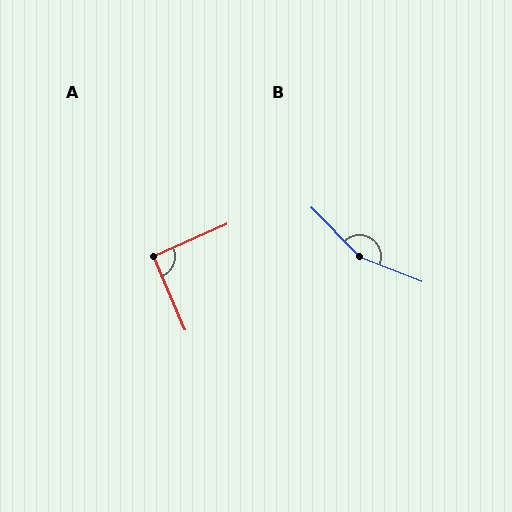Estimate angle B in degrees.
Approximately 156 degrees.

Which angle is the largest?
B, at approximately 156 degrees.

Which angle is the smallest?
A, at approximately 91 degrees.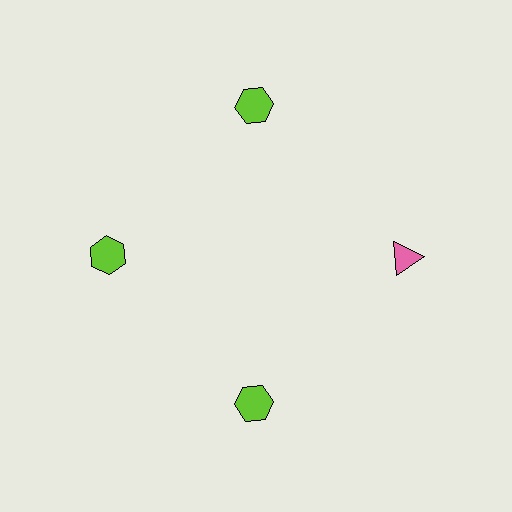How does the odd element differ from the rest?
It differs in both color (pink instead of lime) and shape (triangle instead of hexagon).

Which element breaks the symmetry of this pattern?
The pink triangle at roughly the 3 o'clock position breaks the symmetry. All other shapes are lime hexagons.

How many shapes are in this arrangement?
There are 4 shapes arranged in a ring pattern.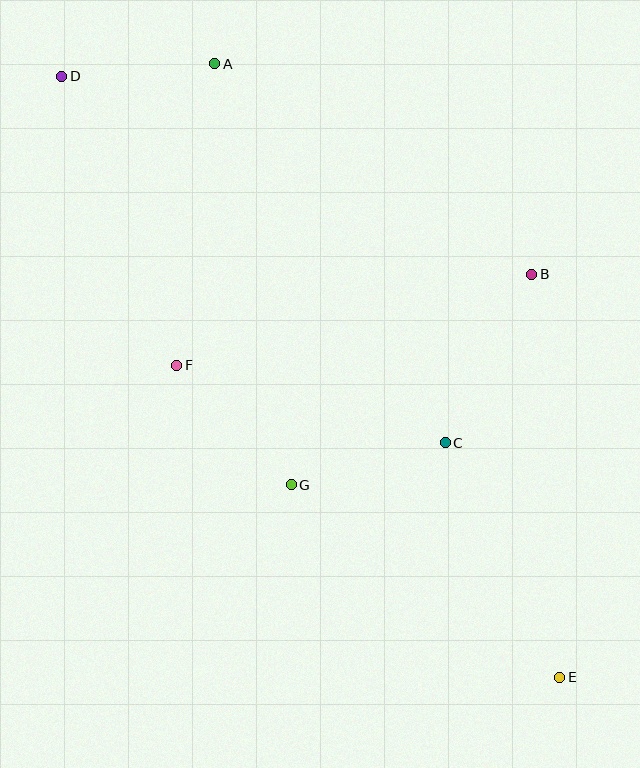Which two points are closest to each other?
Points A and D are closest to each other.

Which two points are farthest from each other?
Points D and E are farthest from each other.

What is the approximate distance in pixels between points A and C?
The distance between A and C is approximately 444 pixels.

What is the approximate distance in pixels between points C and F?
The distance between C and F is approximately 280 pixels.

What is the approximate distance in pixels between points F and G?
The distance between F and G is approximately 166 pixels.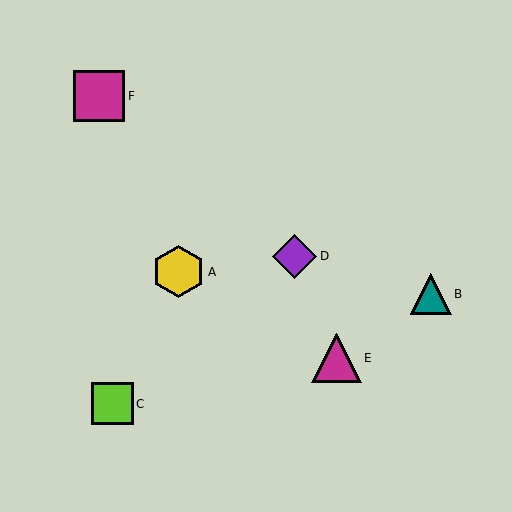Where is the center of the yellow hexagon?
The center of the yellow hexagon is at (178, 272).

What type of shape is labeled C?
Shape C is a lime square.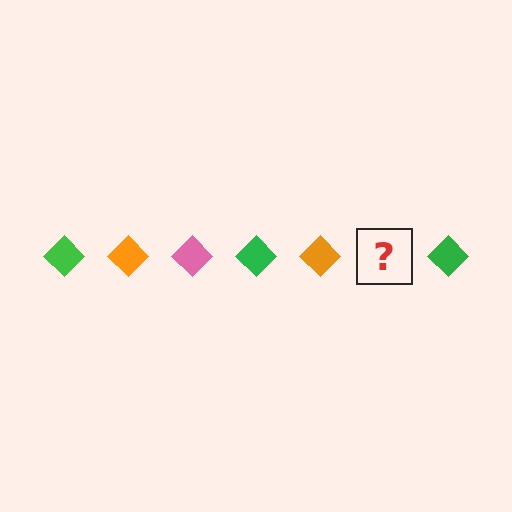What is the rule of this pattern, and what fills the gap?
The rule is that the pattern cycles through green, orange, pink diamonds. The gap should be filled with a pink diamond.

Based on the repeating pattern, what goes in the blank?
The blank should be a pink diamond.